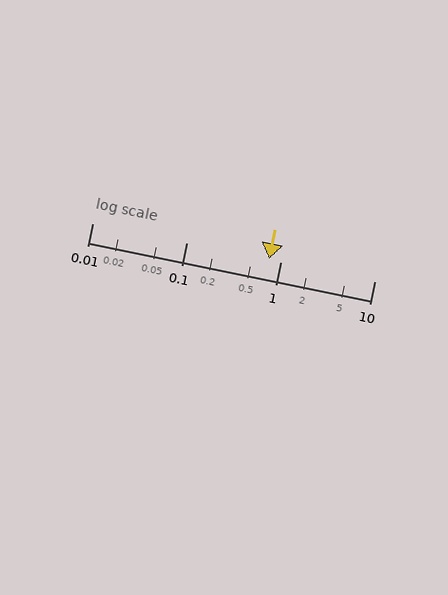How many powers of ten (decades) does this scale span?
The scale spans 3 decades, from 0.01 to 10.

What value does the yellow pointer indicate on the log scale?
The pointer indicates approximately 0.76.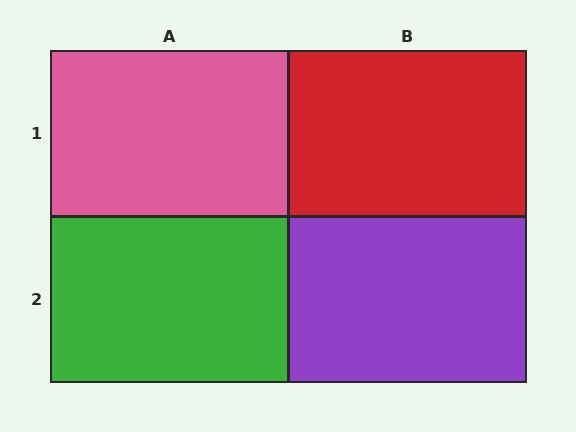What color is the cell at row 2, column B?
Purple.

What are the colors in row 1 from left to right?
Pink, red.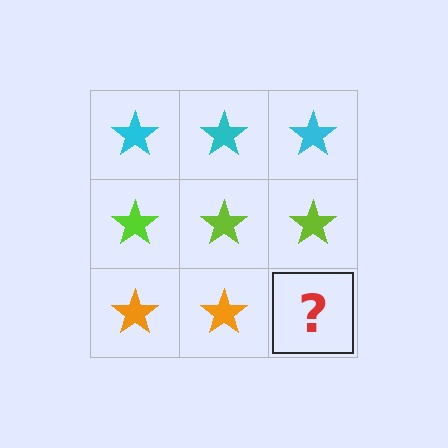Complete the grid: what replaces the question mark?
The question mark should be replaced with an orange star.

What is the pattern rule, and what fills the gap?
The rule is that each row has a consistent color. The gap should be filled with an orange star.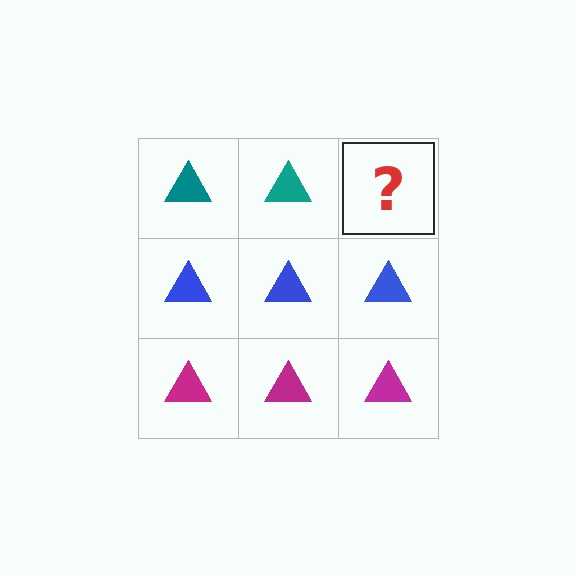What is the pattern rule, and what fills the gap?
The rule is that each row has a consistent color. The gap should be filled with a teal triangle.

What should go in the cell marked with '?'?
The missing cell should contain a teal triangle.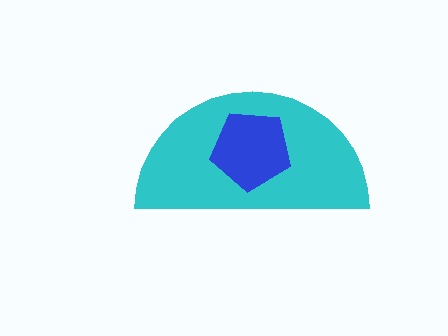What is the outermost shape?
The cyan semicircle.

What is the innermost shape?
The blue pentagon.